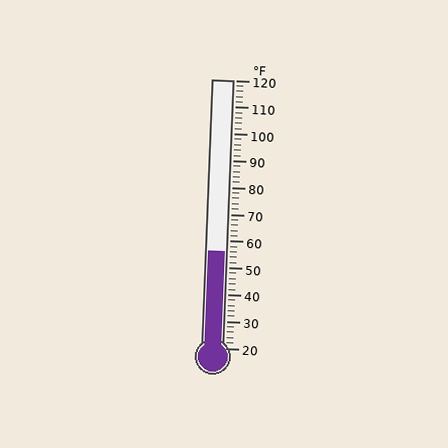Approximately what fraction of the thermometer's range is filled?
The thermometer is filled to approximately 35% of its range.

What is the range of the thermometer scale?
The thermometer scale ranges from 20°F to 120°F.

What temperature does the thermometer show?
The thermometer shows approximately 56°F.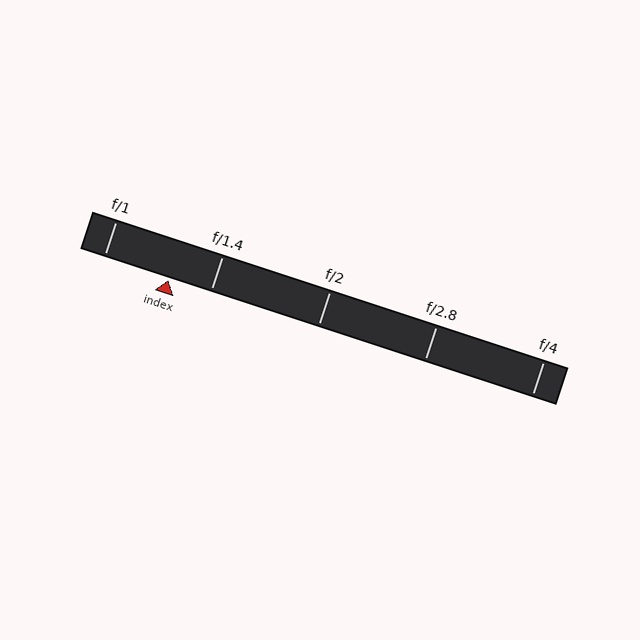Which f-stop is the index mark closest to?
The index mark is closest to f/1.4.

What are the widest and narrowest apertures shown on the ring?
The widest aperture shown is f/1 and the narrowest is f/4.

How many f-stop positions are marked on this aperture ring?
There are 5 f-stop positions marked.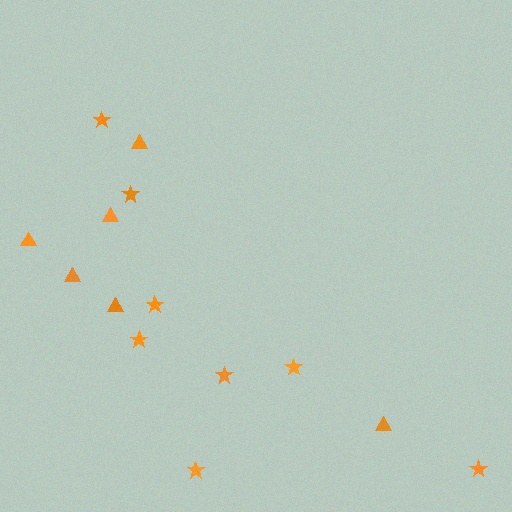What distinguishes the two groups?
There are 2 groups: one group of triangles (6) and one group of stars (8).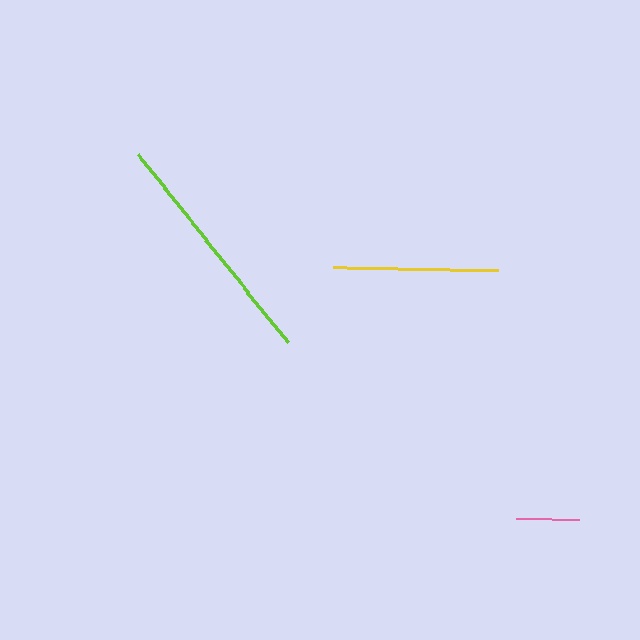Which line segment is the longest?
The lime line is the longest at approximately 241 pixels.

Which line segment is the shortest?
The pink line is the shortest at approximately 63 pixels.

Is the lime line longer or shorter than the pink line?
The lime line is longer than the pink line.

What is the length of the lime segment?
The lime segment is approximately 241 pixels long.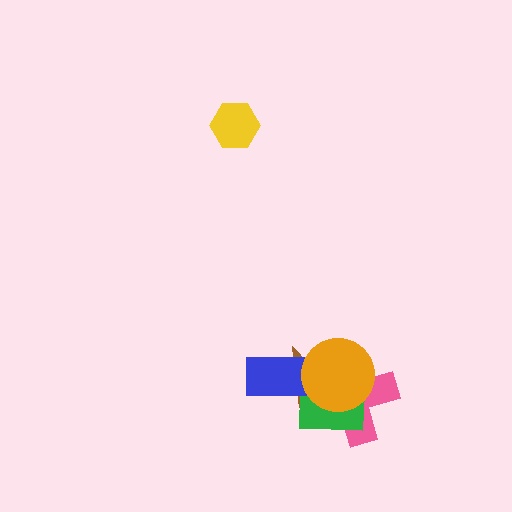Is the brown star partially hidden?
Yes, it is partially covered by another shape.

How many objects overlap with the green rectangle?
3 objects overlap with the green rectangle.